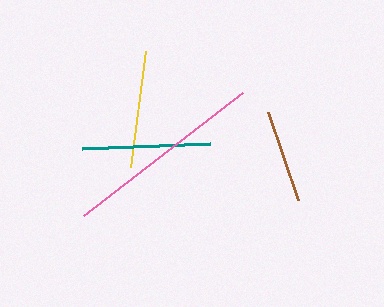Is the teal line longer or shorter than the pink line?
The pink line is longer than the teal line.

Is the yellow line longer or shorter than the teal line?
The teal line is longer than the yellow line.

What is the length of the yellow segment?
The yellow segment is approximately 117 pixels long.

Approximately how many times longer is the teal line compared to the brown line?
The teal line is approximately 1.4 times the length of the brown line.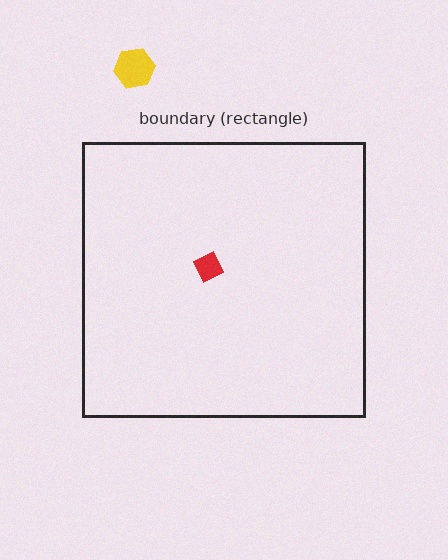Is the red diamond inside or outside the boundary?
Inside.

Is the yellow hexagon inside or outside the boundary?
Outside.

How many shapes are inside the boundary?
1 inside, 1 outside.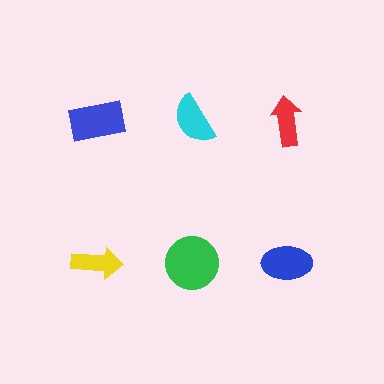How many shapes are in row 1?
3 shapes.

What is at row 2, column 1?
A yellow arrow.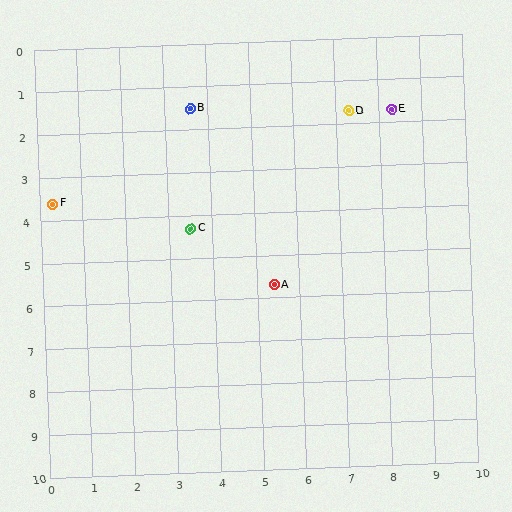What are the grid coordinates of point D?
Point D is at approximately (7.3, 1.7).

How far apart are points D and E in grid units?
Points D and E are about 1.0 grid units apart.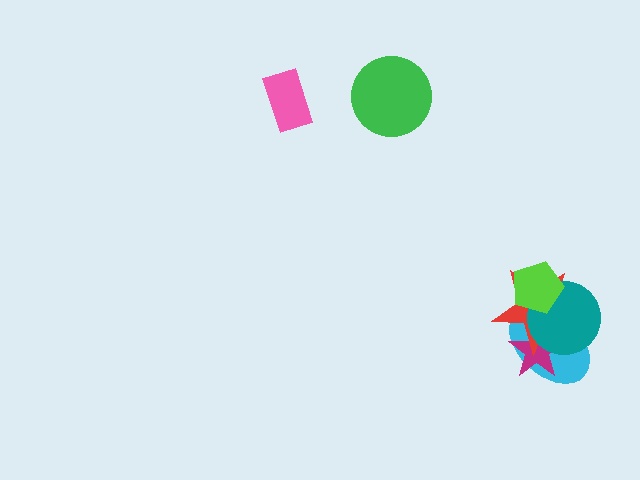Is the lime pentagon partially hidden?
No, no other shape covers it.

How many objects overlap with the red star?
4 objects overlap with the red star.